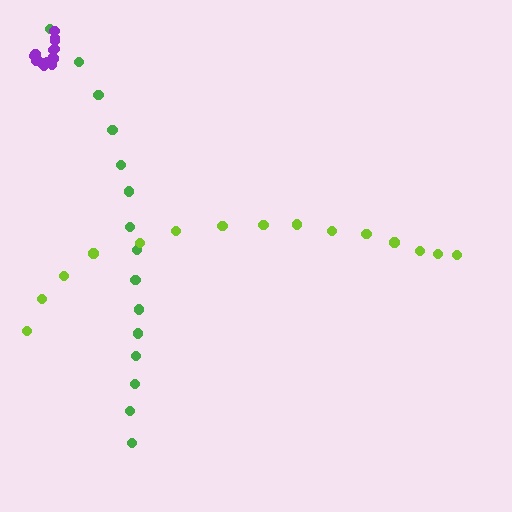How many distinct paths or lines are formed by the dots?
There are 3 distinct paths.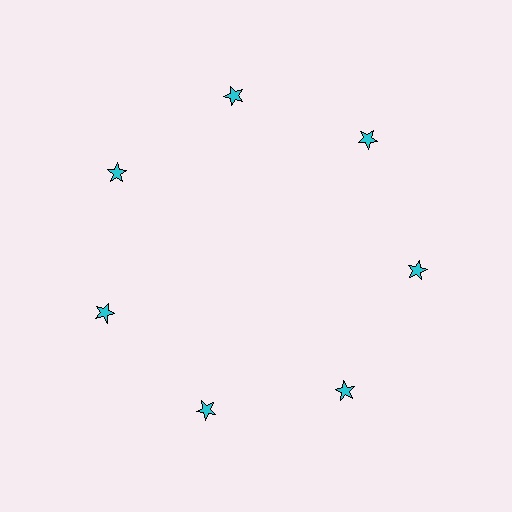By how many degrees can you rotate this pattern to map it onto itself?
The pattern maps onto itself every 51 degrees of rotation.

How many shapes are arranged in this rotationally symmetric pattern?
There are 7 shapes, arranged in 7 groups of 1.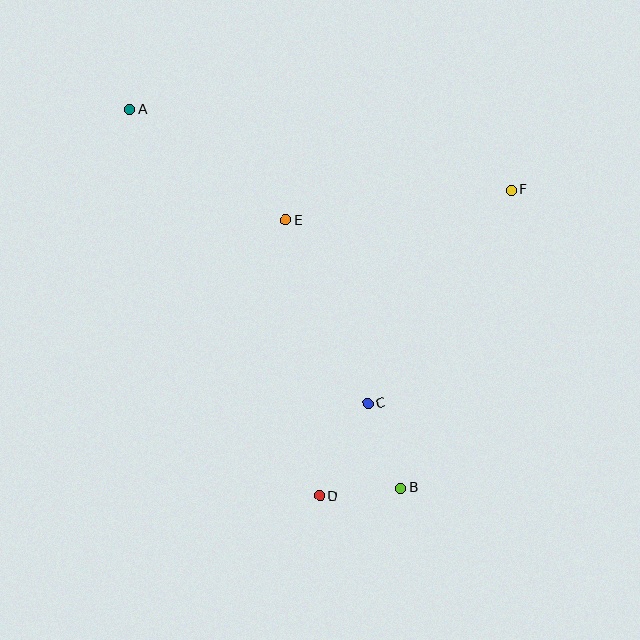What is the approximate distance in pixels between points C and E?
The distance between C and E is approximately 201 pixels.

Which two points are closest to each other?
Points B and D are closest to each other.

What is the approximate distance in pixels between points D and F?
The distance between D and F is approximately 361 pixels.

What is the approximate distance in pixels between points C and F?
The distance between C and F is approximately 257 pixels.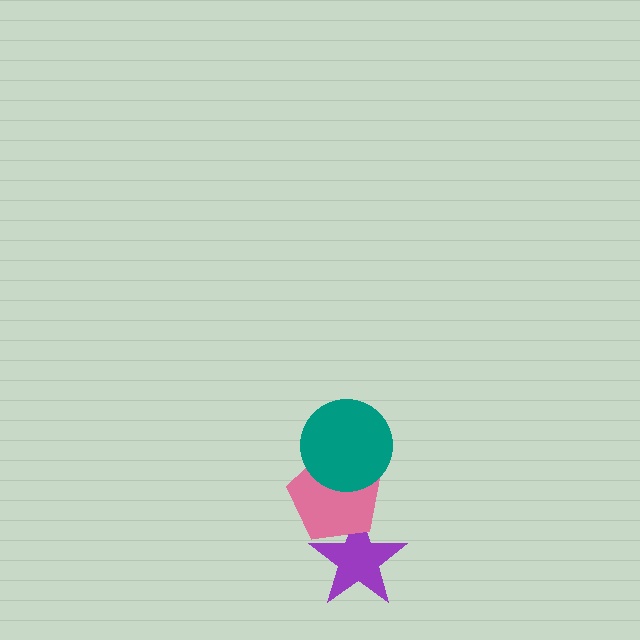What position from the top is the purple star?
The purple star is 3rd from the top.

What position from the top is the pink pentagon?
The pink pentagon is 2nd from the top.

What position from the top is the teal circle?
The teal circle is 1st from the top.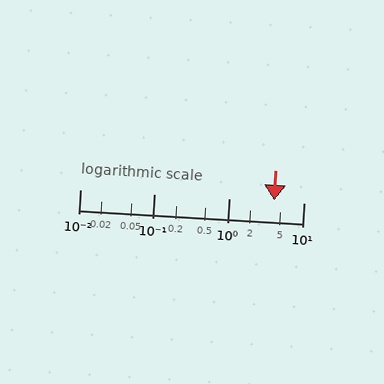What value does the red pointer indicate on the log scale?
The pointer indicates approximately 4.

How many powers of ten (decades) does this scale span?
The scale spans 3 decades, from 0.01 to 10.